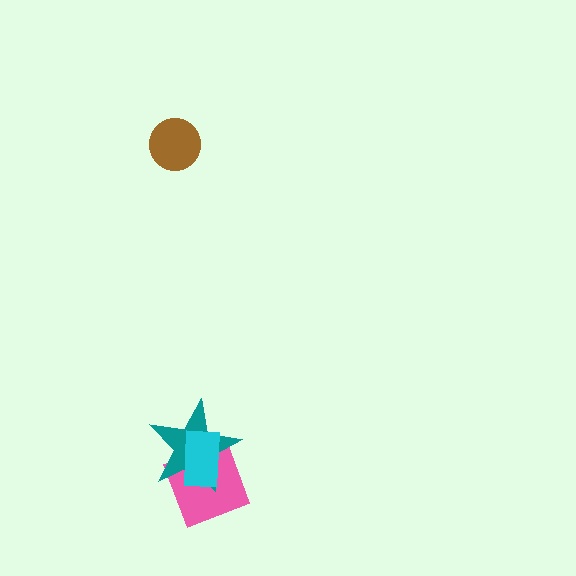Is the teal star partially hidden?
Yes, it is partially covered by another shape.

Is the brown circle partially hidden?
No, no other shape covers it.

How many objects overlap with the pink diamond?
2 objects overlap with the pink diamond.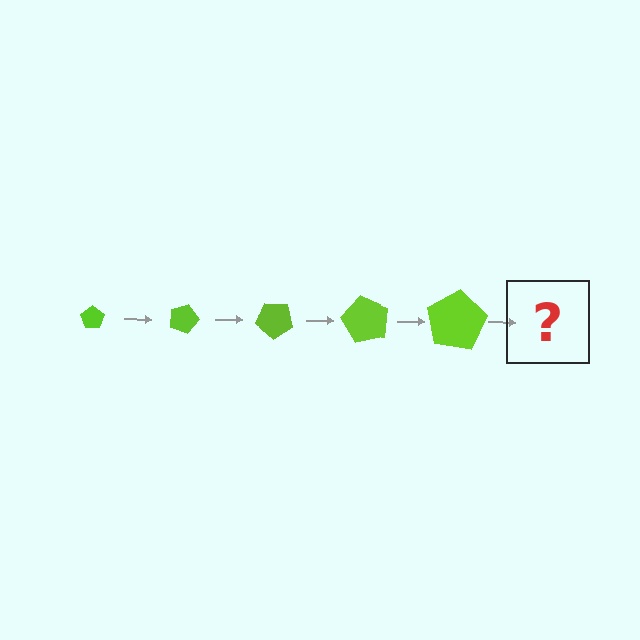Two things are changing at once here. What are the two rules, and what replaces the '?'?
The two rules are that the pentagon grows larger each step and it rotates 20 degrees each step. The '?' should be a pentagon, larger than the previous one and rotated 100 degrees from the start.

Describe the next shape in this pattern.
It should be a pentagon, larger than the previous one and rotated 100 degrees from the start.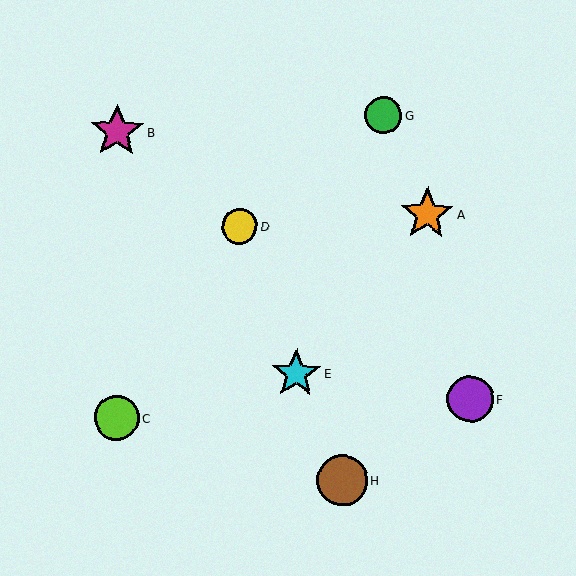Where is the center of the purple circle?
The center of the purple circle is at (470, 399).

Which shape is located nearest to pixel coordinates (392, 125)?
The green circle (labeled G) at (384, 115) is nearest to that location.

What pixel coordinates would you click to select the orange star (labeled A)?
Click at (427, 214) to select the orange star A.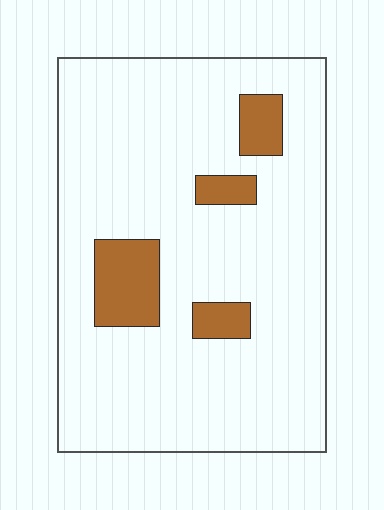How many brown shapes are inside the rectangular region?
4.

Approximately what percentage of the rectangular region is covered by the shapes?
Approximately 10%.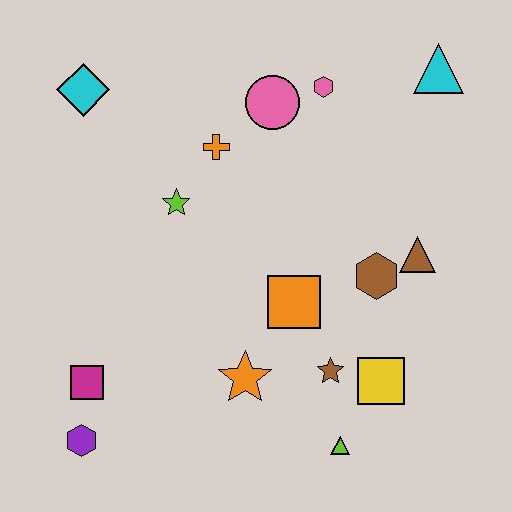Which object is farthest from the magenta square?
The cyan triangle is farthest from the magenta square.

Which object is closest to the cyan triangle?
The pink hexagon is closest to the cyan triangle.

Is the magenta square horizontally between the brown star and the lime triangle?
No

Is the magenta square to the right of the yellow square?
No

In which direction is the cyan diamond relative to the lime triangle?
The cyan diamond is above the lime triangle.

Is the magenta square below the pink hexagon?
Yes